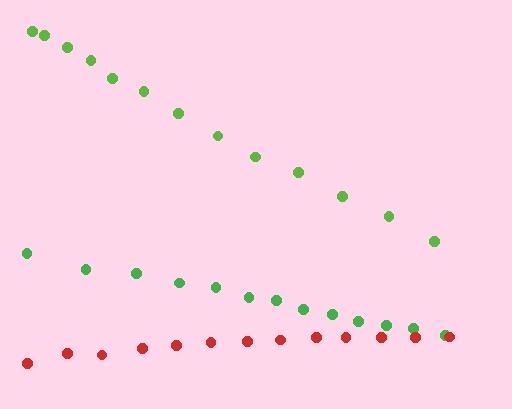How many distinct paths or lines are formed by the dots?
There are 3 distinct paths.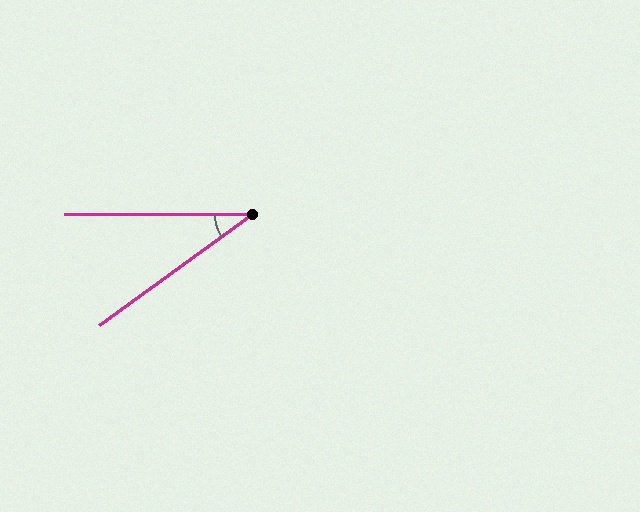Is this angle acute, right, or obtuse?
It is acute.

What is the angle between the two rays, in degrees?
Approximately 36 degrees.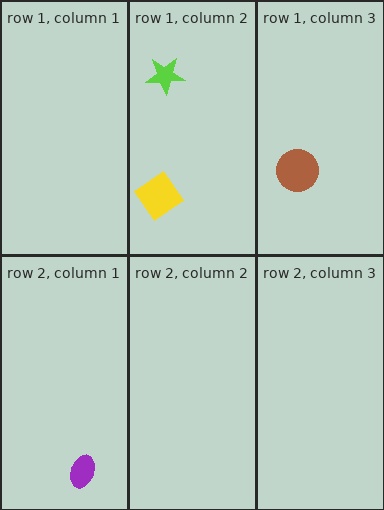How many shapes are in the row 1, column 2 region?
2.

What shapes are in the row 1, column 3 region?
The brown circle.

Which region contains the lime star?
The row 1, column 2 region.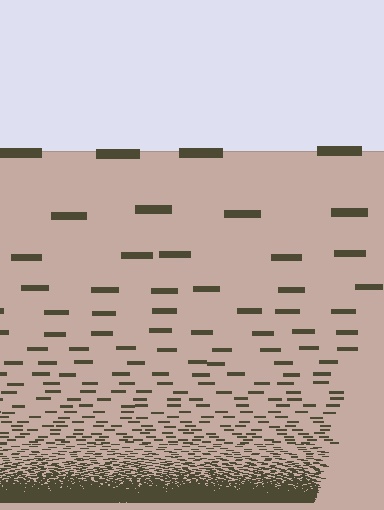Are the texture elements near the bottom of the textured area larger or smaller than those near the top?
Smaller. The gradient is inverted — elements near the bottom are smaller and denser.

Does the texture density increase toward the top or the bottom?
Density increases toward the bottom.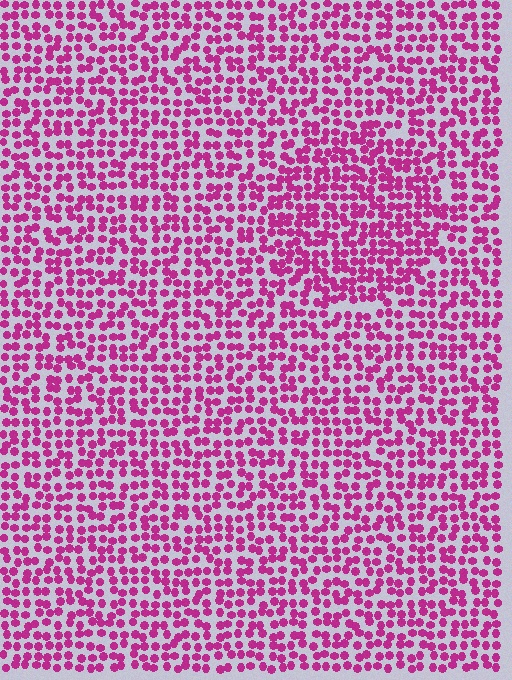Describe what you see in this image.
The image contains small magenta elements arranged at two different densities. A circle-shaped region is visible where the elements are more densely packed than the surrounding area.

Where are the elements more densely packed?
The elements are more densely packed inside the circle boundary.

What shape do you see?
I see a circle.